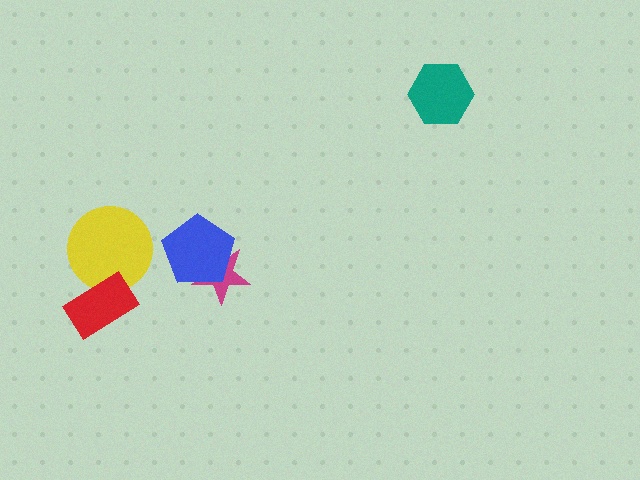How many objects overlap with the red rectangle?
1 object overlaps with the red rectangle.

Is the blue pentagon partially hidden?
No, no other shape covers it.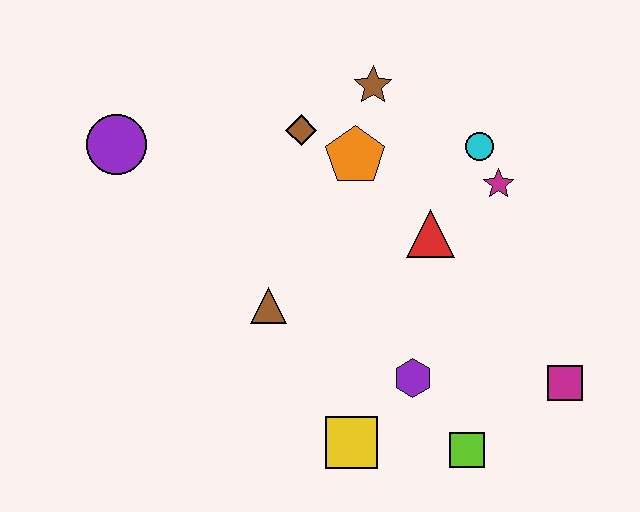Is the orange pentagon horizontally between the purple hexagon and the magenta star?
No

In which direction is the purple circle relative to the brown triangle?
The purple circle is above the brown triangle.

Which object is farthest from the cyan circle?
The purple circle is farthest from the cyan circle.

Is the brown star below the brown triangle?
No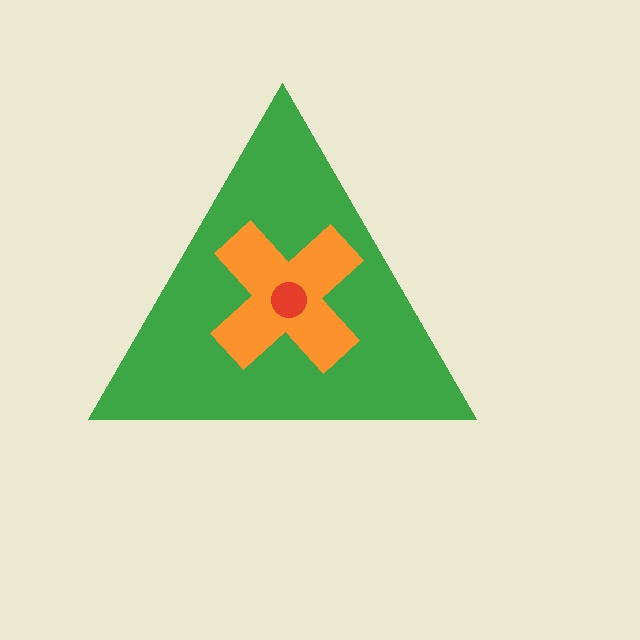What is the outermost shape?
The green triangle.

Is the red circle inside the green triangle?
Yes.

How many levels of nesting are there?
3.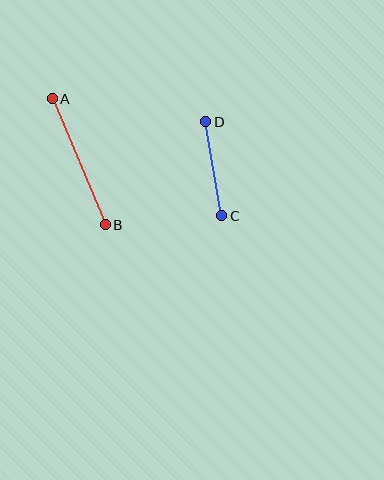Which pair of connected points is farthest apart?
Points A and B are farthest apart.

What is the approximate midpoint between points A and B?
The midpoint is at approximately (79, 162) pixels.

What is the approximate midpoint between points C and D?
The midpoint is at approximately (214, 169) pixels.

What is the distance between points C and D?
The distance is approximately 95 pixels.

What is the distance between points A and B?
The distance is approximately 137 pixels.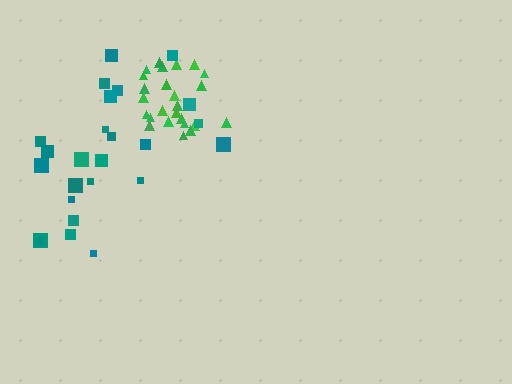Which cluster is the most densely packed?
Green.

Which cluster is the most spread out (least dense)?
Teal.